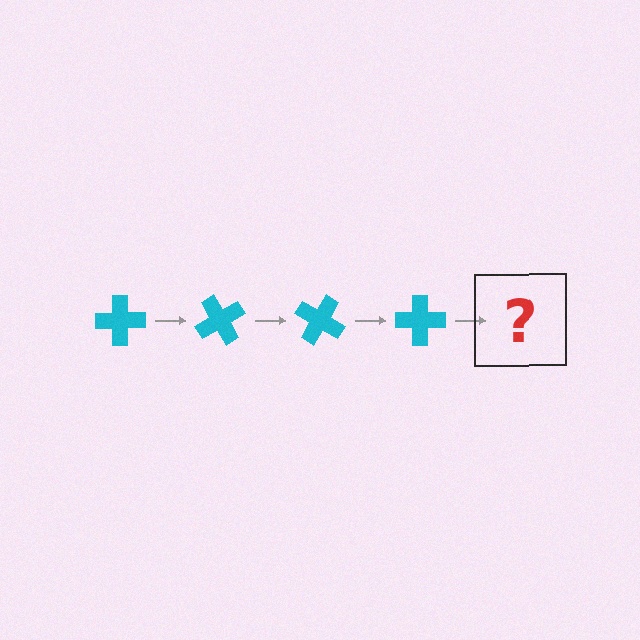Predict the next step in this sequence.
The next step is a cyan cross rotated 240 degrees.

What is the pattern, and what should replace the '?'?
The pattern is that the cross rotates 60 degrees each step. The '?' should be a cyan cross rotated 240 degrees.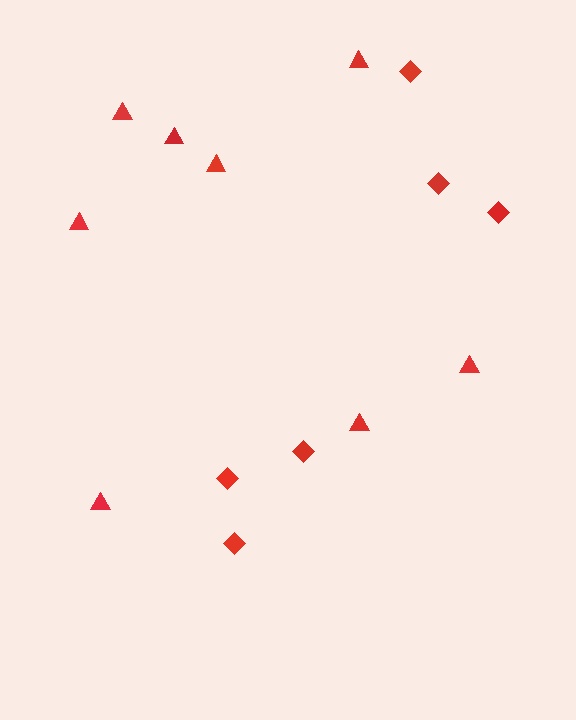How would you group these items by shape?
There are 2 groups: one group of triangles (8) and one group of diamonds (6).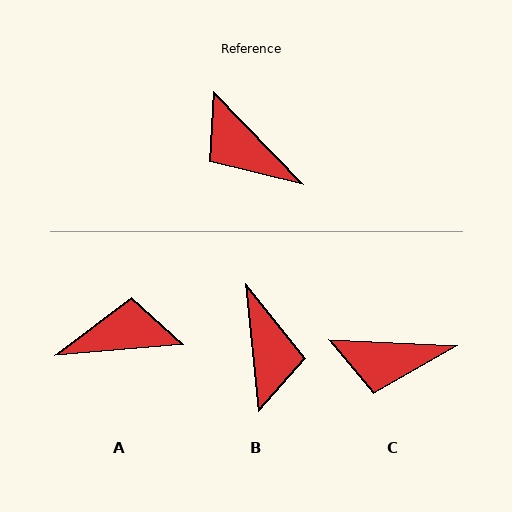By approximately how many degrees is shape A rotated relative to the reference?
Approximately 129 degrees clockwise.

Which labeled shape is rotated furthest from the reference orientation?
B, about 142 degrees away.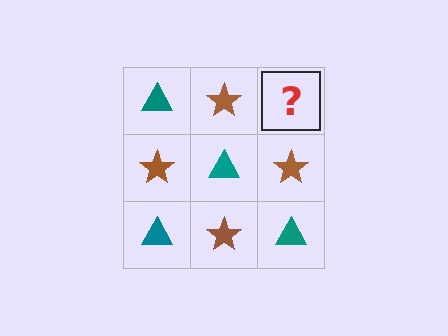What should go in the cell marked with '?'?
The missing cell should contain a teal triangle.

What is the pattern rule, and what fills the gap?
The rule is that it alternates teal triangle and brown star in a checkerboard pattern. The gap should be filled with a teal triangle.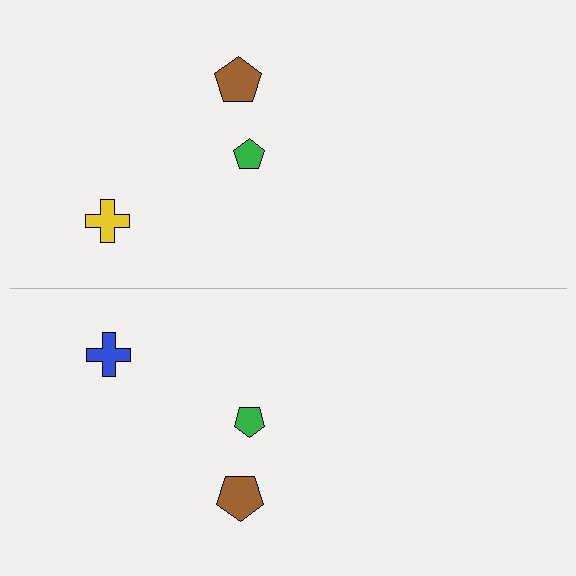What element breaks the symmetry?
The blue cross on the bottom side breaks the symmetry — its mirror counterpart is yellow.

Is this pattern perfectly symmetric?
No, the pattern is not perfectly symmetric. The blue cross on the bottom side breaks the symmetry — its mirror counterpart is yellow.